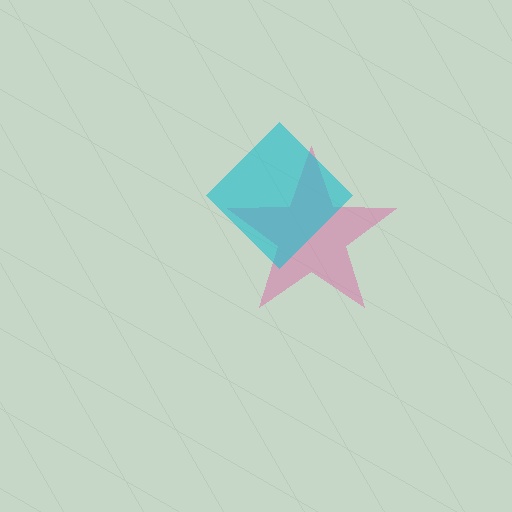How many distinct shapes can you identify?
There are 2 distinct shapes: a pink star, a cyan diamond.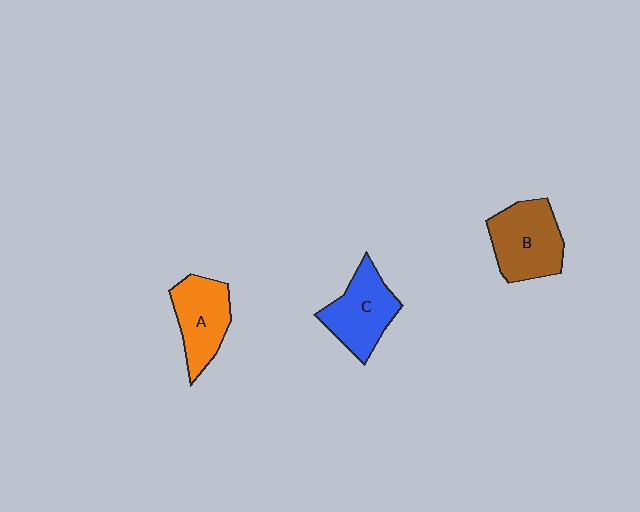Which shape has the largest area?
Shape B (brown).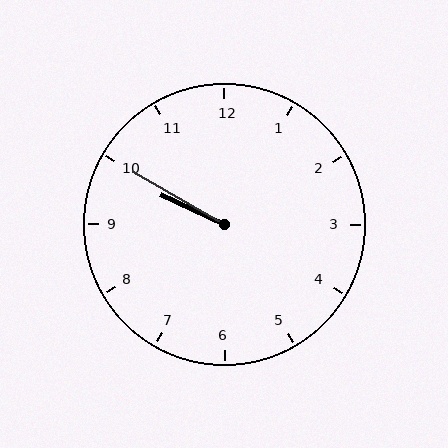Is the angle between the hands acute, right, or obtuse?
It is acute.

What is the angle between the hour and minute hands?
Approximately 5 degrees.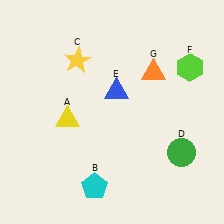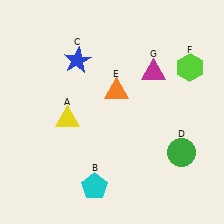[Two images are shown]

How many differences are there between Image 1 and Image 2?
There are 3 differences between the two images.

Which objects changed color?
C changed from yellow to blue. E changed from blue to orange. G changed from orange to magenta.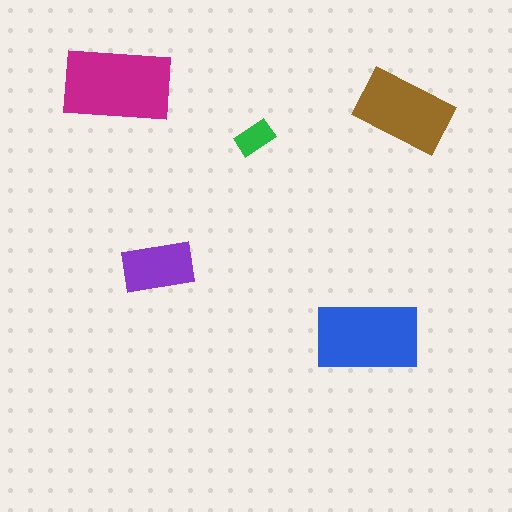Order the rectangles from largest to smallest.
the magenta one, the blue one, the brown one, the purple one, the green one.